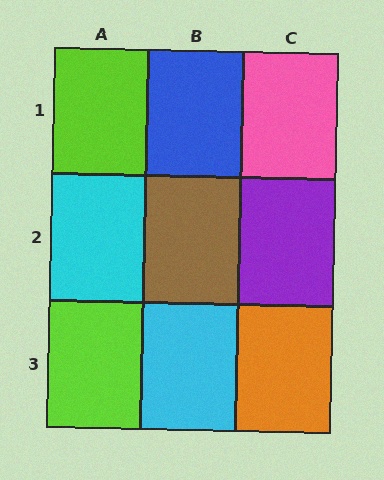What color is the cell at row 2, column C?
Purple.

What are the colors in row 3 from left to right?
Lime, cyan, orange.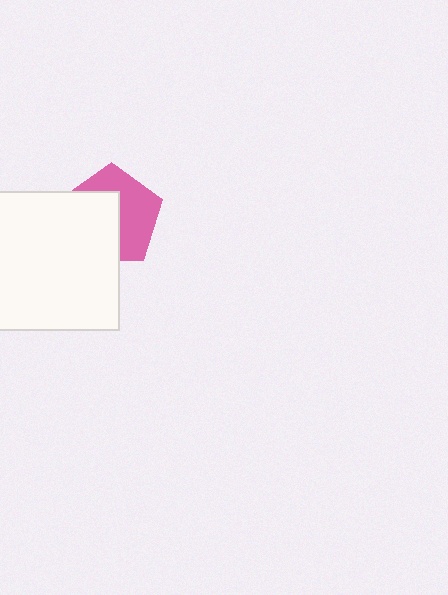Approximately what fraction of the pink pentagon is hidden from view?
Roughly 50% of the pink pentagon is hidden behind the white rectangle.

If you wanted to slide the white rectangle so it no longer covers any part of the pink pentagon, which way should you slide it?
Slide it toward the lower-left — that is the most direct way to separate the two shapes.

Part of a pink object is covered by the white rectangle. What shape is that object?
It is a pentagon.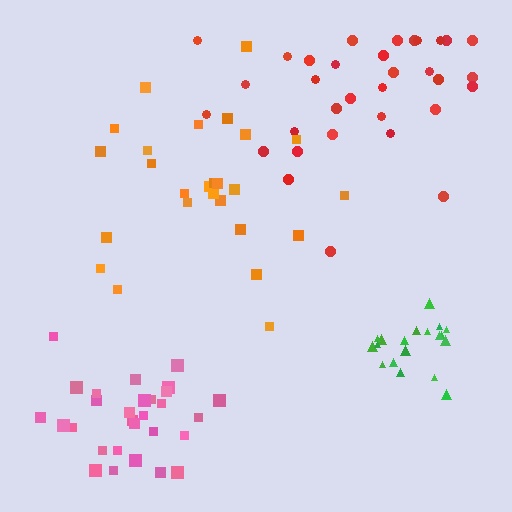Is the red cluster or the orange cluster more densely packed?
Orange.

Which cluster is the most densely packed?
Green.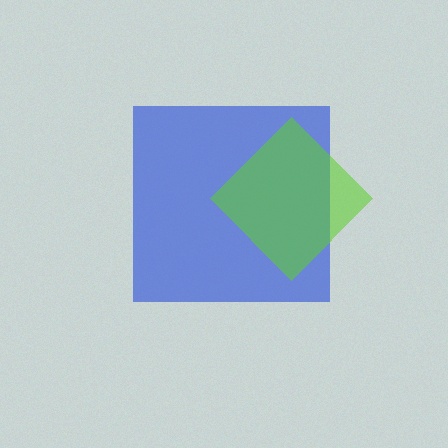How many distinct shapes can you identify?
There are 2 distinct shapes: a blue square, a lime diamond.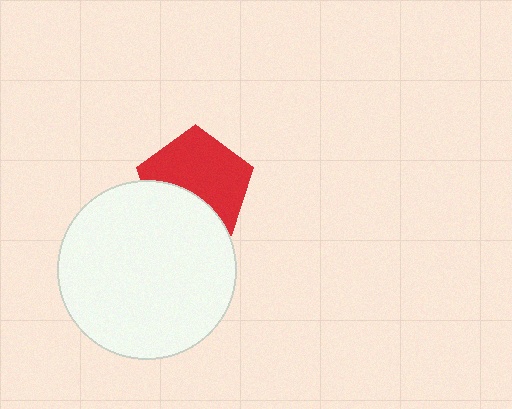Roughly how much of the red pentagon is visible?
About half of it is visible (roughly 65%).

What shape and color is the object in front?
The object in front is a white circle.